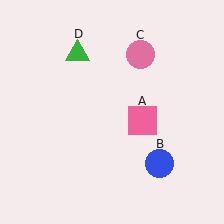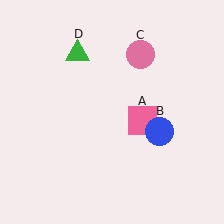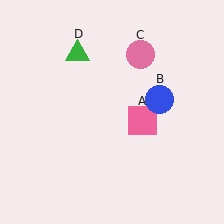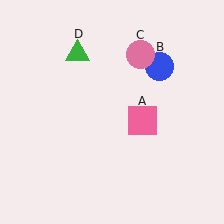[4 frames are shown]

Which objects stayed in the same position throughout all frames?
Pink square (object A) and pink circle (object C) and green triangle (object D) remained stationary.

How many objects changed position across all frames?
1 object changed position: blue circle (object B).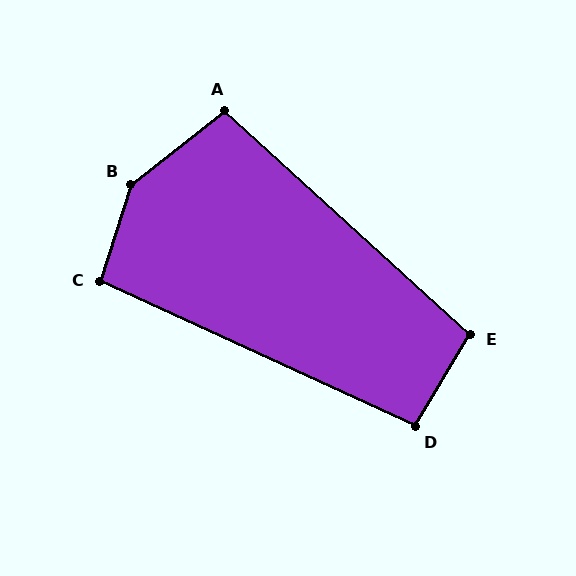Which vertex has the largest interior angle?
B, at approximately 146 degrees.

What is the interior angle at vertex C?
Approximately 97 degrees (obtuse).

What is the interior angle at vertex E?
Approximately 101 degrees (obtuse).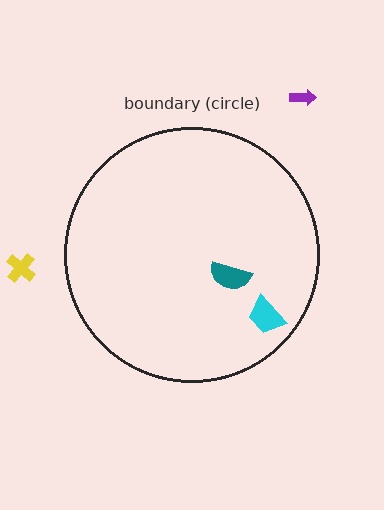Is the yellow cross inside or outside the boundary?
Outside.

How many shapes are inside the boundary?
2 inside, 2 outside.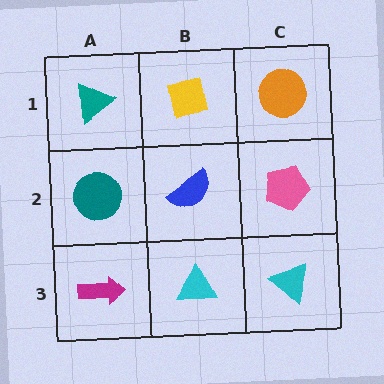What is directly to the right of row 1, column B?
An orange circle.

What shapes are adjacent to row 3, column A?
A teal circle (row 2, column A), a cyan triangle (row 3, column B).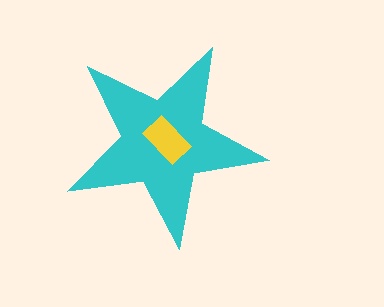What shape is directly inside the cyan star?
The yellow rectangle.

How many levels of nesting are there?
2.